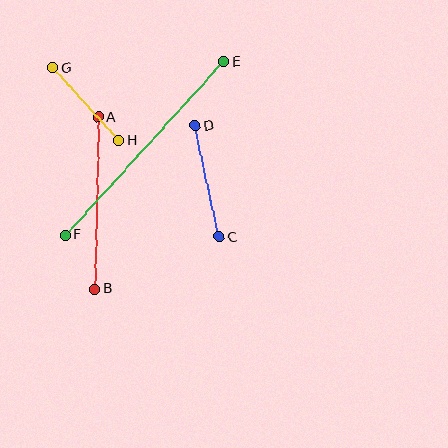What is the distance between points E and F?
The distance is approximately 235 pixels.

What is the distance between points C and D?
The distance is approximately 113 pixels.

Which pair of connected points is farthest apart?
Points E and F are farthest apart.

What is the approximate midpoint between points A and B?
The midpoint is at approximately (97, 203) pixels.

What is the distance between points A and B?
The distance is approximately 172 pixels.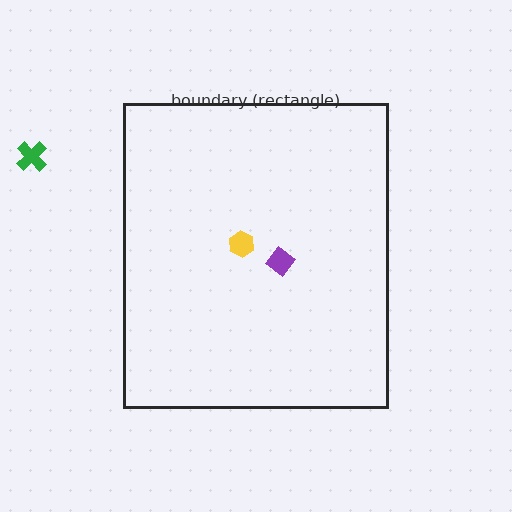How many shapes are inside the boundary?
2 inside, 1 outside.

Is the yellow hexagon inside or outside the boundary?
Inside.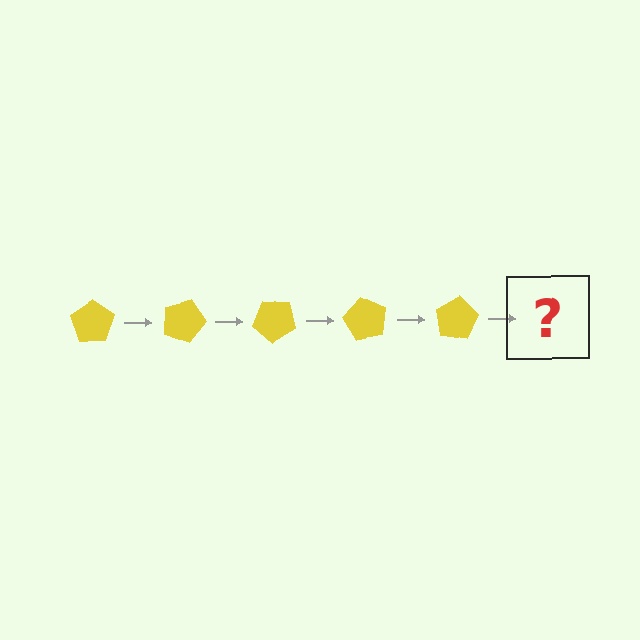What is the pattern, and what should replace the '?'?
The pattern is that the pentagon rotates 20 degrees each step. The '?' should be a yellow pentagon rotated 100 degrees.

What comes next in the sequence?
The next element should be a yellow pentagon rotated 100 degrees.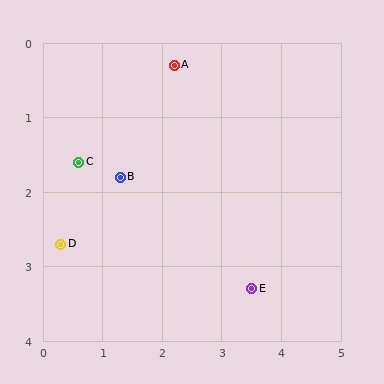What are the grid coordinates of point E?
Point E is at approximately (3.5, 3.3).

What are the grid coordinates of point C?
Point C is at approximately (0.6, 1.6).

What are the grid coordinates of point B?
Point B is at approximately (1.3, 1.8).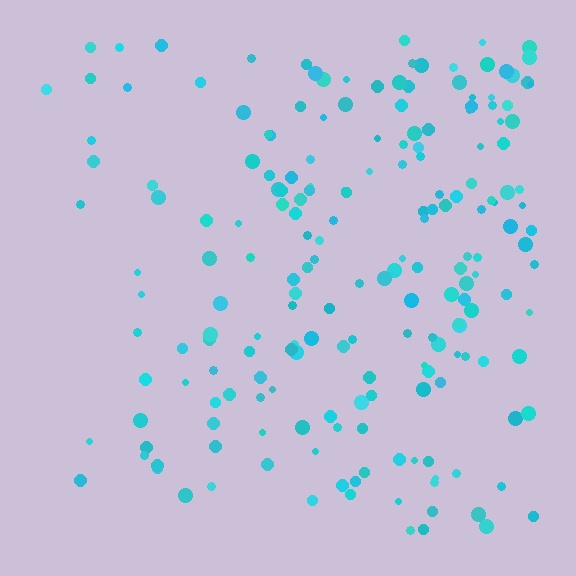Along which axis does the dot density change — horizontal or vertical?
Horizontal.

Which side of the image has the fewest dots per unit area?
The left.